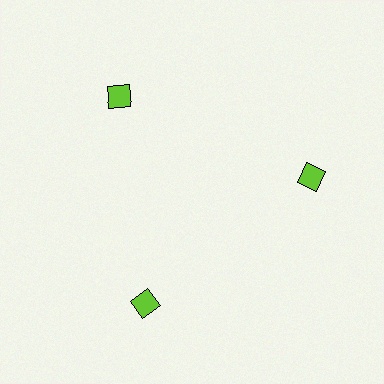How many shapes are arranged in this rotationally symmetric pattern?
There are 3 shapes, arranged in 3 groups of 1.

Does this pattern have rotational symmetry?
Yes, this pattern has 3-fold rotational symmetry. It looks the same after rotating 120 degrees around the center.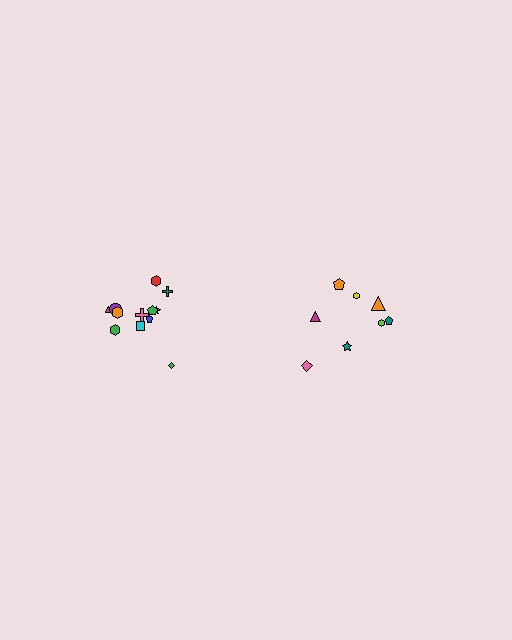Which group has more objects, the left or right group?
The left group.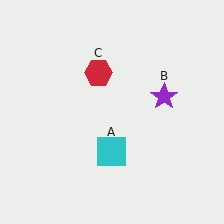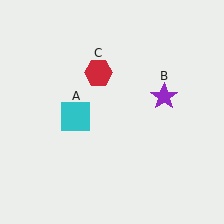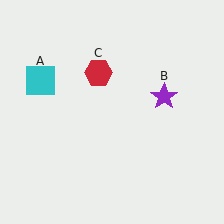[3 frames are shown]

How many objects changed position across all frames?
1 object changed position: cyan square (object A).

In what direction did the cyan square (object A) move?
The cyan square (object A) moved up and to the left.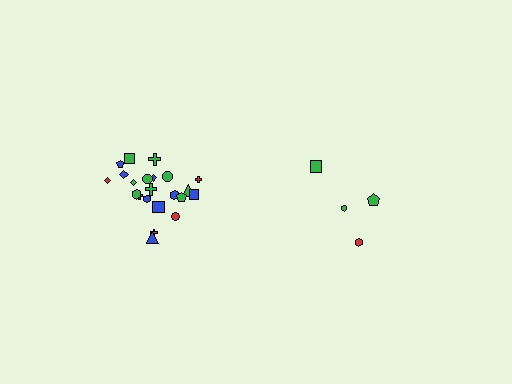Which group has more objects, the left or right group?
The left group.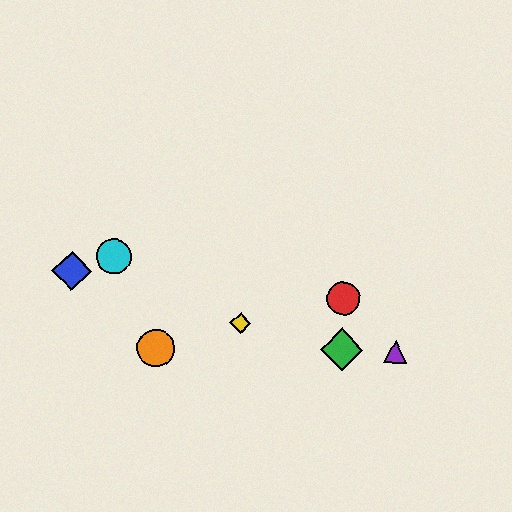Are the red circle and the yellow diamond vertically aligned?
No, the red circle is at x≈344 and the yellow diamond is at x≈241.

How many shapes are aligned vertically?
2 shapes (the red circle, the green diamond) are aligned vertically.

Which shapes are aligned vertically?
The red circle, the green diamond are aligned vertically.